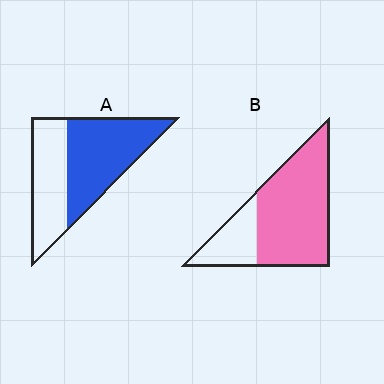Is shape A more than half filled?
Yes.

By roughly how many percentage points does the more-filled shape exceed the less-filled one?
By roughly 15 percentage points (B over A).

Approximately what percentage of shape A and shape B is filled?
A is approximately 60% and B is approximately 75%.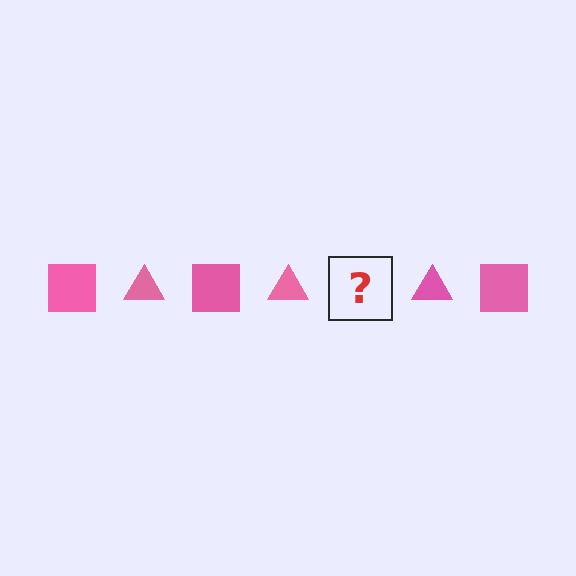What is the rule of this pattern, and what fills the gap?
The rule is that the pattern cycles through square, triangle shapes in pink. The gap should be filled with a pink square.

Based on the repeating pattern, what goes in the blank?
The blank should be a pink square.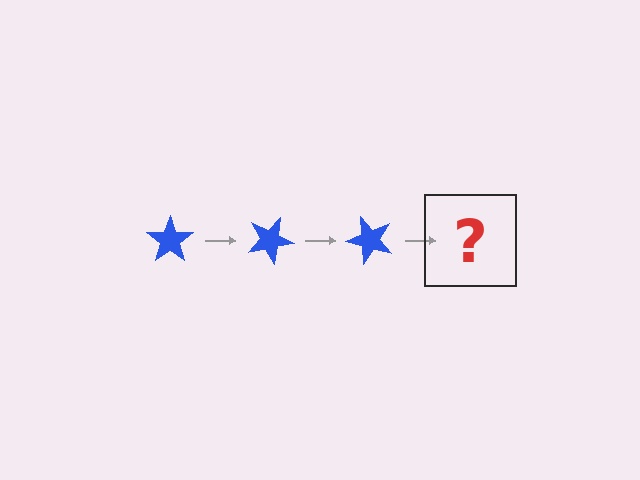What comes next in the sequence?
The next element should be a blue star rotated 75 degrees.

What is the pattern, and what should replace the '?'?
The pattern is that the star rotates 25 degrees each step. The '?' should be a blue star rotated 75 degrees.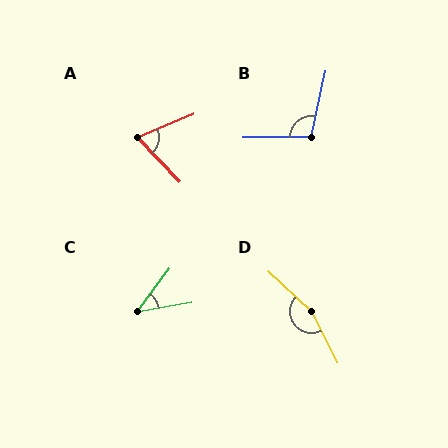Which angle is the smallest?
C, at approximately 44 degrees.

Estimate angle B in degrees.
Approximately 103 degrees.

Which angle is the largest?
D, at approximately 159 degrees.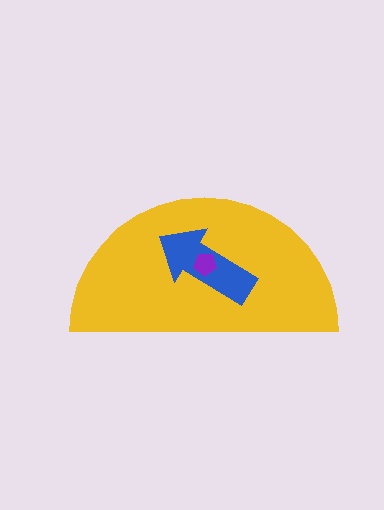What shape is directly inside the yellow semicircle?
The blue arrow.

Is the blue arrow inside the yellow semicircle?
Yes.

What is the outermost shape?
The yellow semicircle.